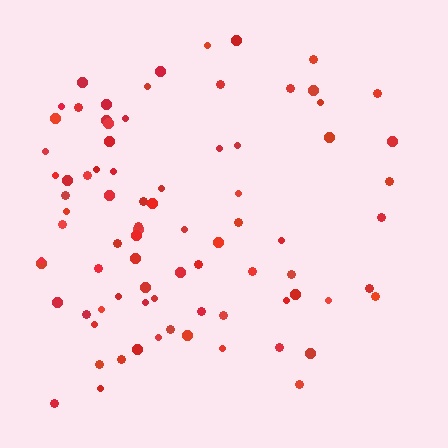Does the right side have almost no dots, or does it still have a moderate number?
Still a moderate number, just noticeably fewer than the left.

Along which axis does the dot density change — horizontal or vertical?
Horizontal.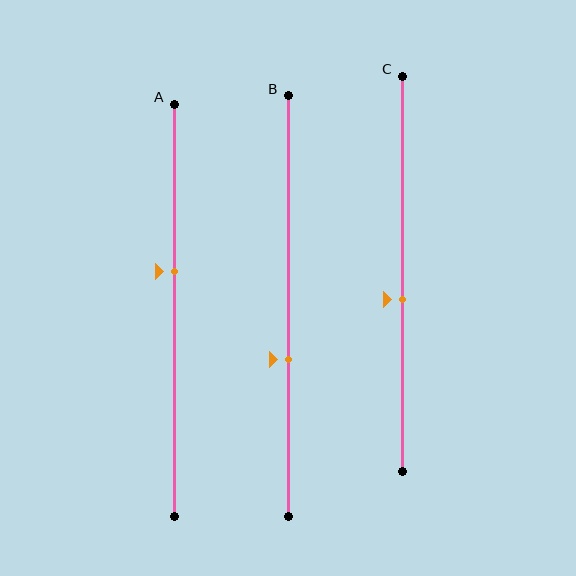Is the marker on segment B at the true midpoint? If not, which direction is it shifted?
No, the marker on segment B is shifted downward by about 13% of the segment length.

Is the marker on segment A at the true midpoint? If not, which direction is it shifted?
No, the marker on segment A is shifted upward by about 9% of the segment length.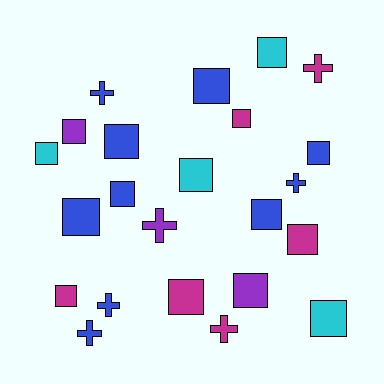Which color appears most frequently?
Blue, with 10 objects.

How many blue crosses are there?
There are 4 blue crosses.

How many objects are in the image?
There are 23 objects.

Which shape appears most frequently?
Square, with 16 objects.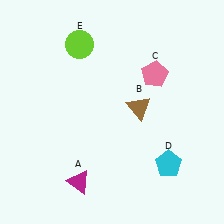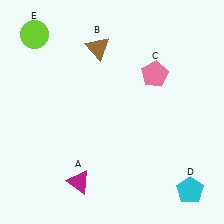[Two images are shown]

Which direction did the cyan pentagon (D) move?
The cyan pentagon (D) moved down.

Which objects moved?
The objects that moved are: the brown triangle (B), the cyan pentagon (D), the lime circle (E).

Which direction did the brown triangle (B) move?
The brown triangle (B) moved up.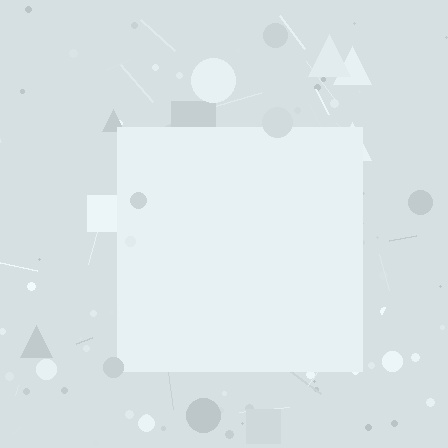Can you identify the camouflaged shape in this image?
The camouflaged shape is a square.